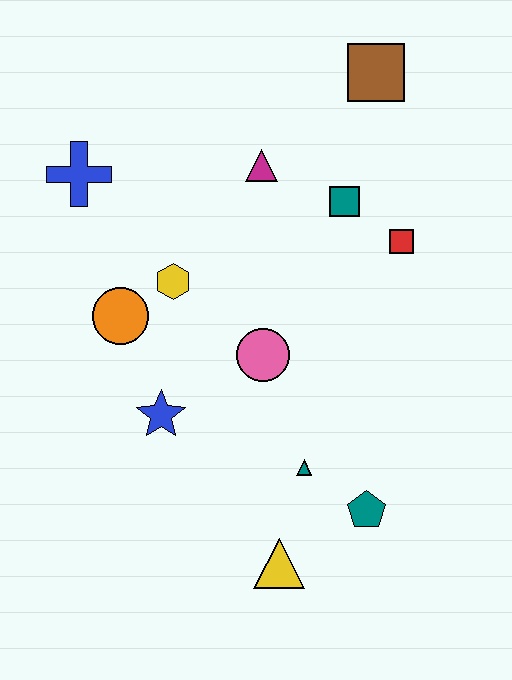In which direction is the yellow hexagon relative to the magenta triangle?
The yellow hexagon is below the magenta triangle.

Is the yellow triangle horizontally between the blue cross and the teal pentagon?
Yes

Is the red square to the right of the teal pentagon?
Yes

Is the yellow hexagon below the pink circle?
No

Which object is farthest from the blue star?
The brown square is farthest from the blue star.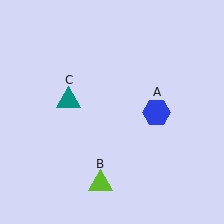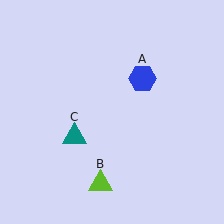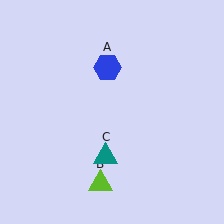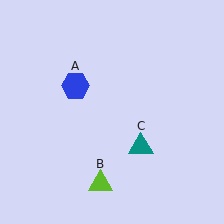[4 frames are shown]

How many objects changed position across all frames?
2 objects changed position: blue hexagon (object A), teal triangle (object C).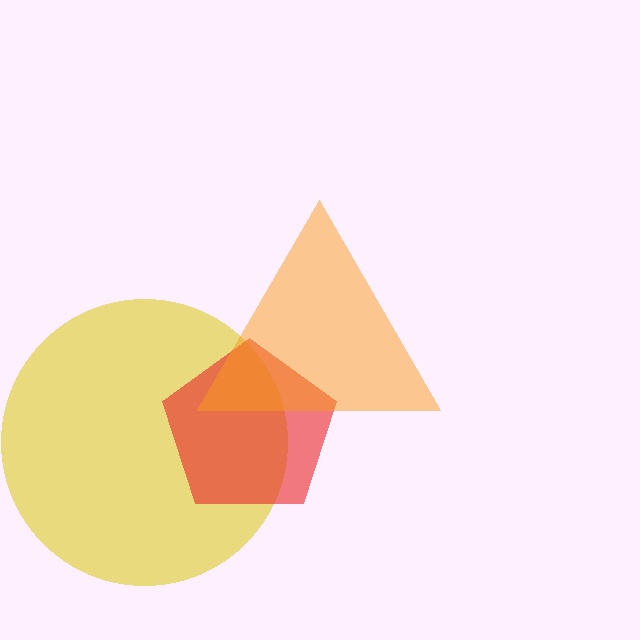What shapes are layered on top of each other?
The layered shapes are: a yellow circle, a red pentagon, an orange triangle.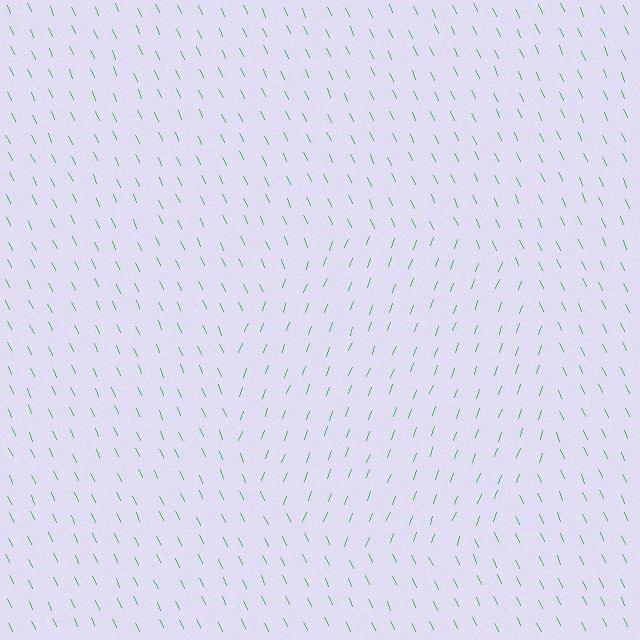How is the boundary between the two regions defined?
The boundary is defined purely by a change in line orientation (approximately 45 degrees difference). All lines are the same color and thickness.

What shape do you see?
I see a circle.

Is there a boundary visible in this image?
Yes, there is a texture boundary formed by a change in line orientation.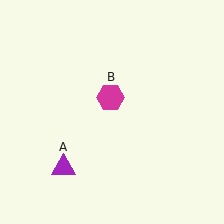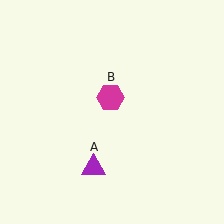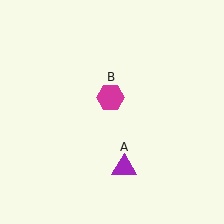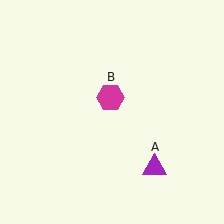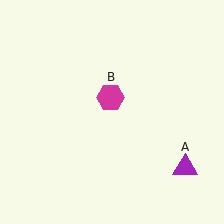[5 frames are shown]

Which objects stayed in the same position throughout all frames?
Magenta hexagon (object B) remained stationary.